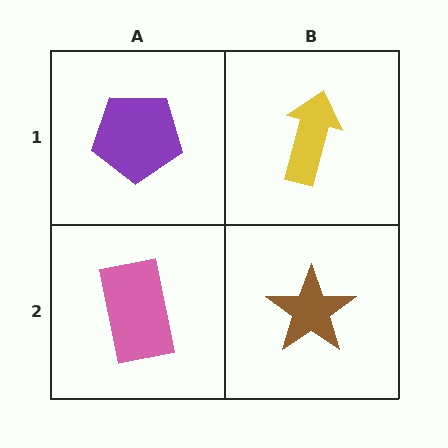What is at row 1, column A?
A purple pentagon.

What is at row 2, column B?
A brown star.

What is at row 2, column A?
A pink rectangle.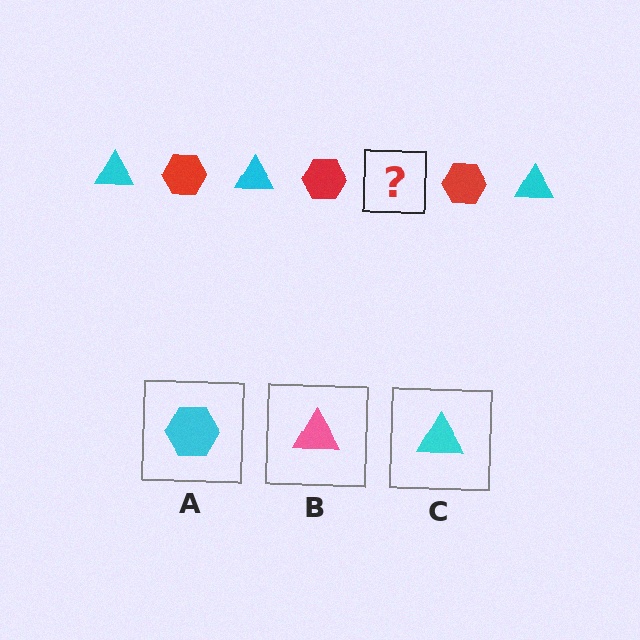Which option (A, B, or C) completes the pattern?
C.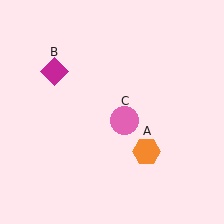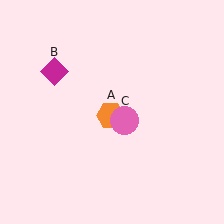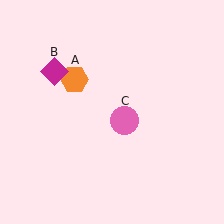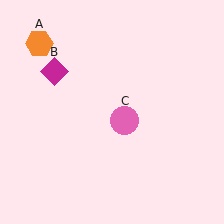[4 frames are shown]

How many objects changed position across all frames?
1 object changed position: orange hexagon (object A).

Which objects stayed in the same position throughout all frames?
Magenta diamond (object B) and pink circle (object C) remained stationary.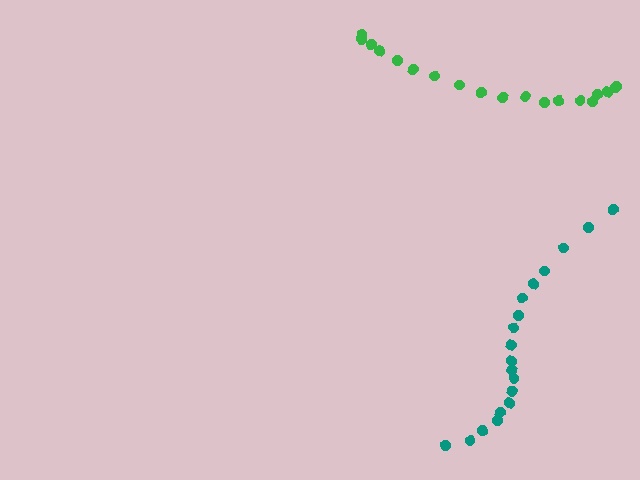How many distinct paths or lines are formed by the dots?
There are 2 distinct paths.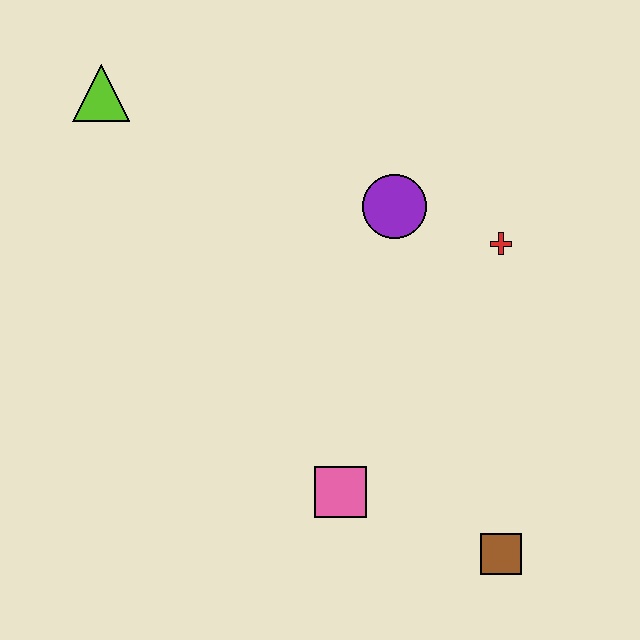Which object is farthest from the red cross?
The lime triangle is farthest from the red cross.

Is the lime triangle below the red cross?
No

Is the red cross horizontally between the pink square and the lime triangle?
No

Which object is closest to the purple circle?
The red cross is closest to the purple circle.